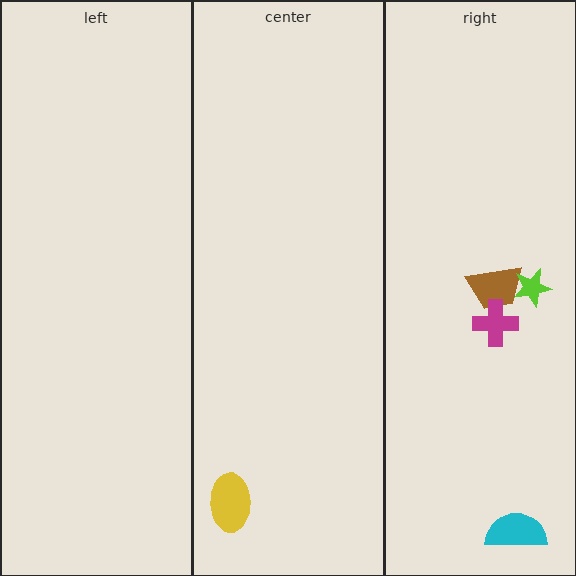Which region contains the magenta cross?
The right region.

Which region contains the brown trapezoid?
The right region.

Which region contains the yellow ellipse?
The center region.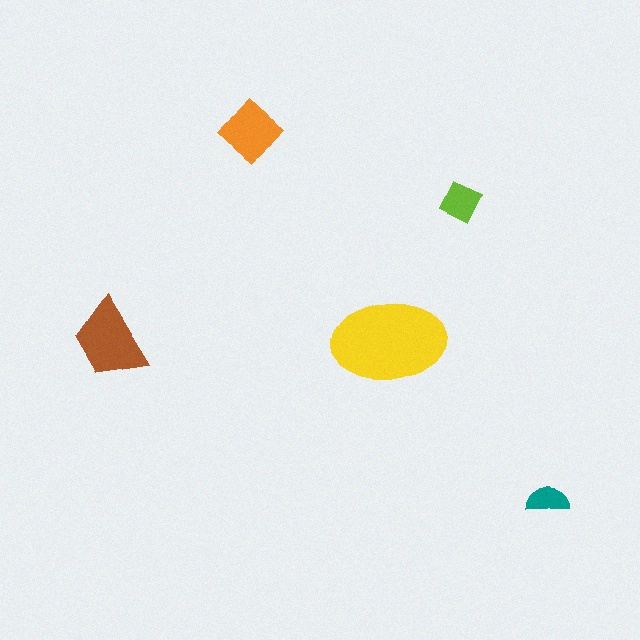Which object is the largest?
The yellow ellipse.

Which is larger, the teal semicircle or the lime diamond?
The lime diamond.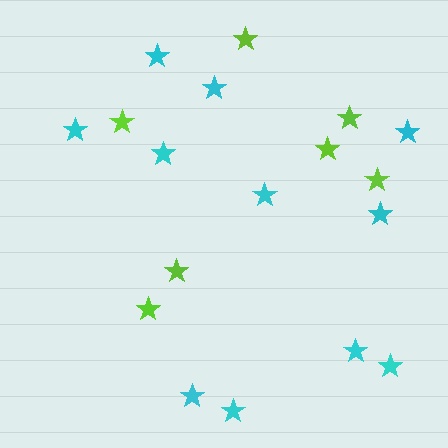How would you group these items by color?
There are 2 groups: one group of cyan stars (11) and one group of lime stars (7).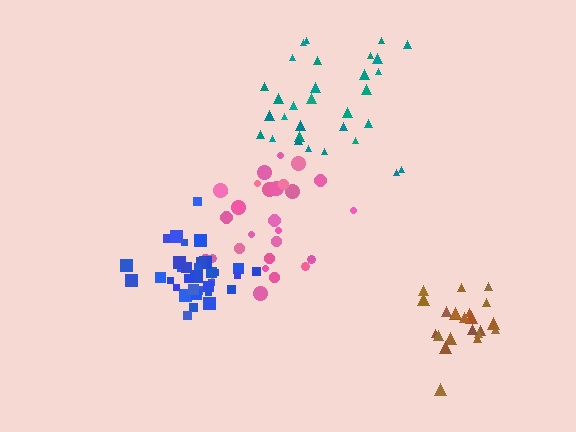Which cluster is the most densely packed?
Blue.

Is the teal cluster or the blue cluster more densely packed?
Blue.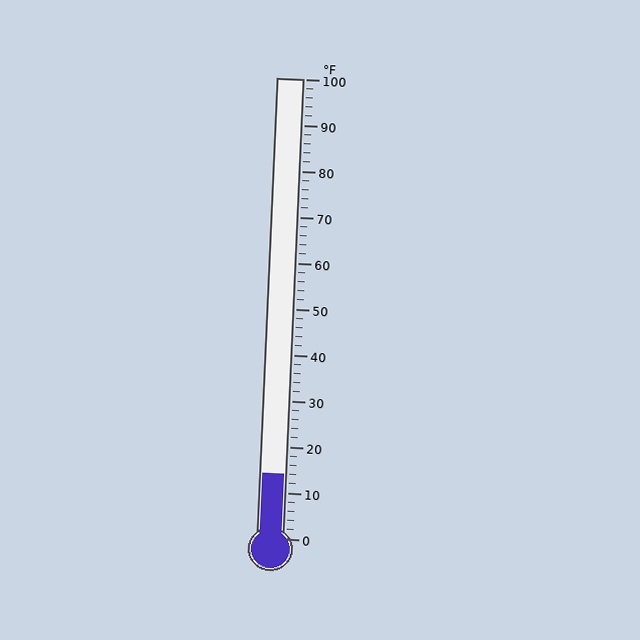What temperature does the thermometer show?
The thermometer shows approximately 14°F.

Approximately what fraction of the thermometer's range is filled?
The thermometer is filled to approximately 15% of its range.